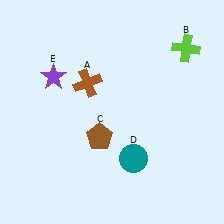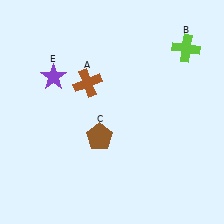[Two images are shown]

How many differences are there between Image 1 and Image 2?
There is 1 difference between the two images.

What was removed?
The teal circle (D) was removed in Image 2.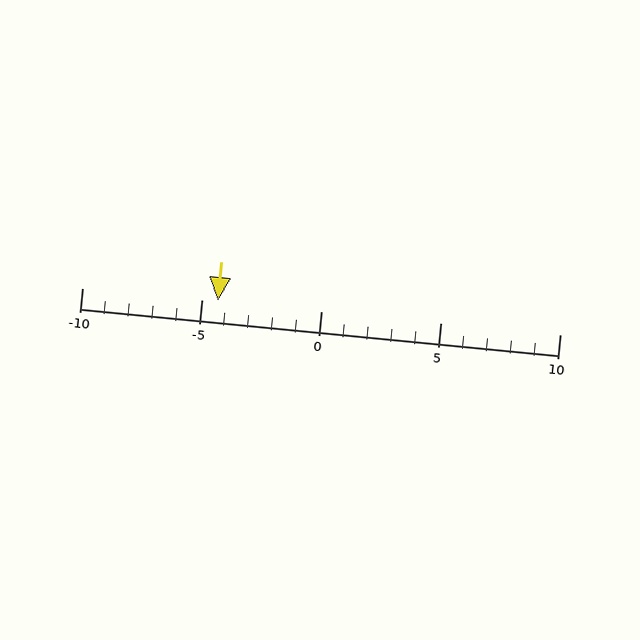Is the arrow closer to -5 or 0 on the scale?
The arrow is closer to -5.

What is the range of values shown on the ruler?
The ruler shows values from -10 to 10.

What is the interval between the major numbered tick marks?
The major tick marks are spaced 5 units apart.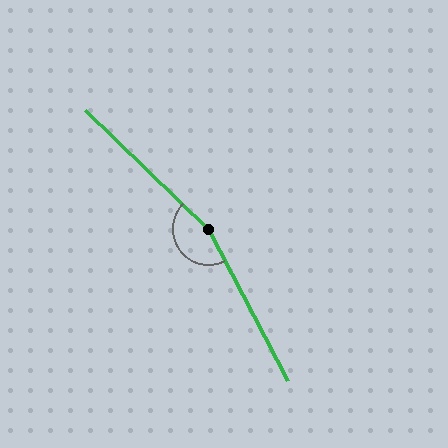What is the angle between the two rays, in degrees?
Approximately 162 degrees.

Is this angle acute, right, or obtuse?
It is obtuse.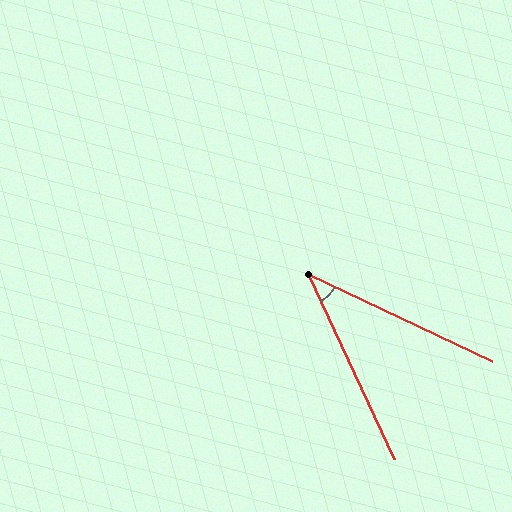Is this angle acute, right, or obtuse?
It is acute.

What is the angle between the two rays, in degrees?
Approximately 40 degrees.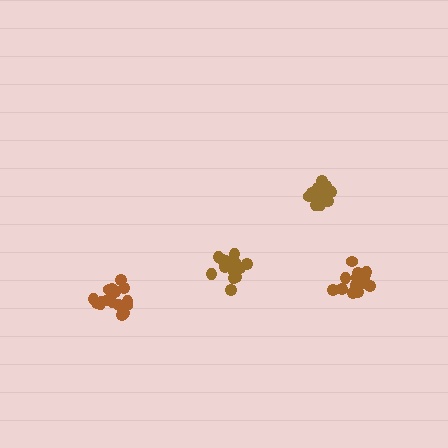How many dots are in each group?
Group 1: 17 dots, Group 2: 17 dots, Group 3: 17 dots, Group 4: 15 dots (66 total).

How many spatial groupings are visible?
There are 4 spatial groupings.